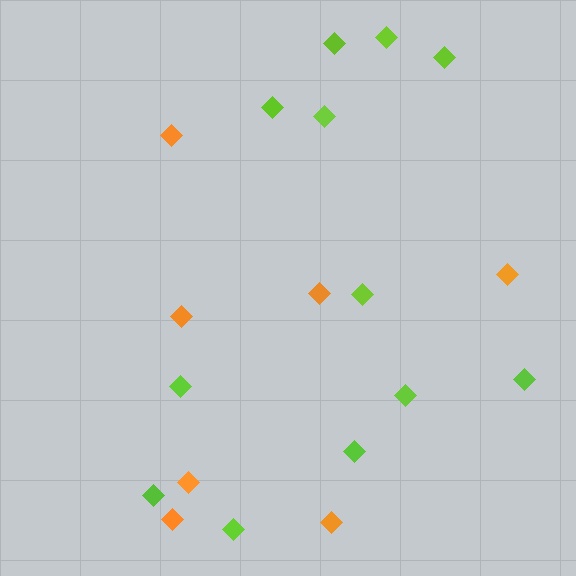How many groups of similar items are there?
There are 2 groups: one group of orange diamonds (7) and one group of lime diamonds (12).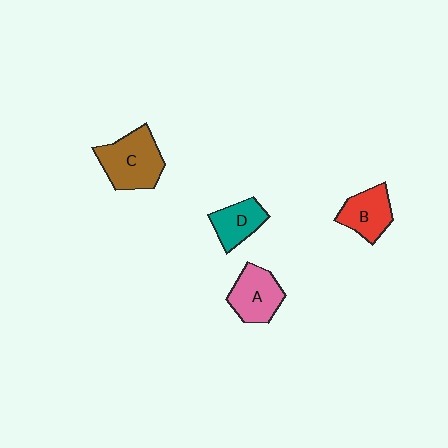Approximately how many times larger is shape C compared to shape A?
Approximately 1.3 times.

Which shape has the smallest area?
Shape D (teal).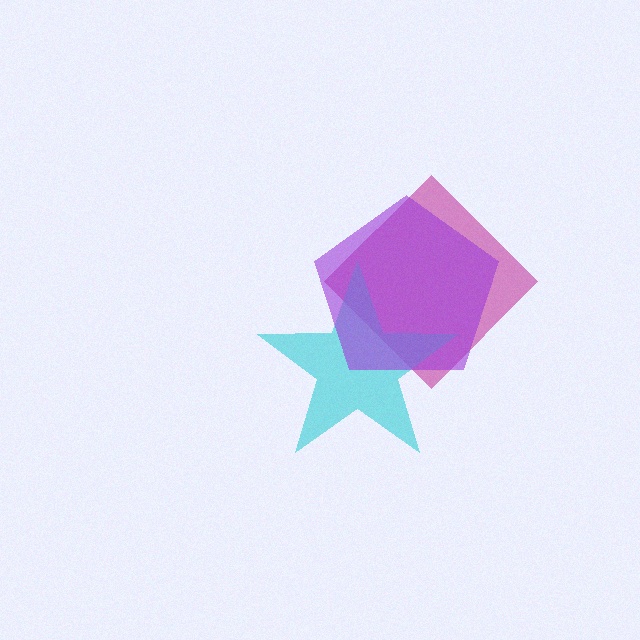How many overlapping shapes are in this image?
There are 3 overlapping shapes in the image.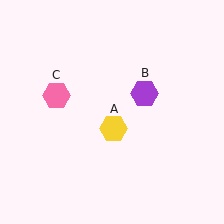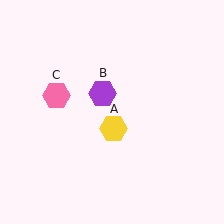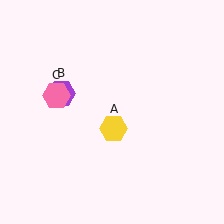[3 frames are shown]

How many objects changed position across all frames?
1 object changed position: purple hexagon (object B).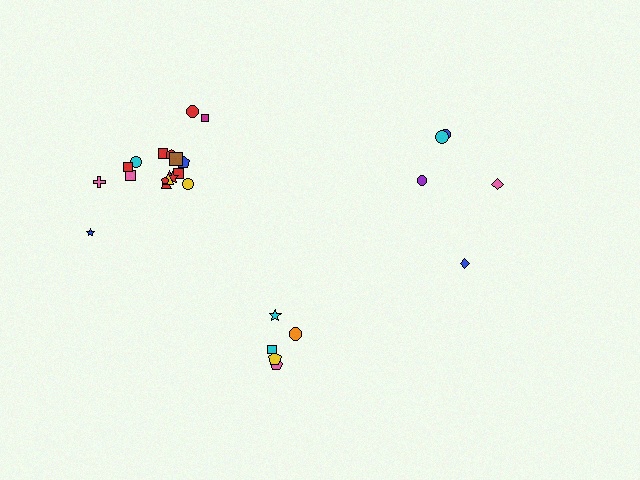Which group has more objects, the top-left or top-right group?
The top-left group.